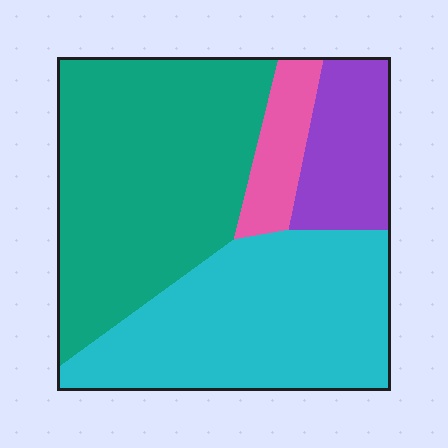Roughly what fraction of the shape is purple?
Purple covers roughly 15% of the shape.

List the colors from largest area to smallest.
From largest to smallest: teal, cyan, purple, pink.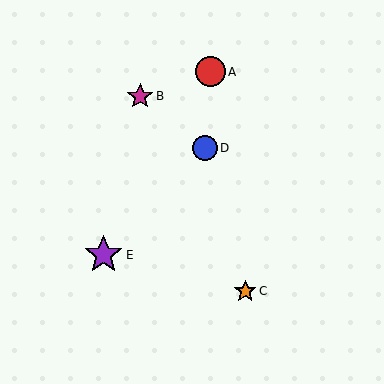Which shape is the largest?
The purple star (labeled E) is the largest.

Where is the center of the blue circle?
The center of the blue circle is at (205, 148).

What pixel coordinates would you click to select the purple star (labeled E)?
Click at (103, 255) to select the purple star E.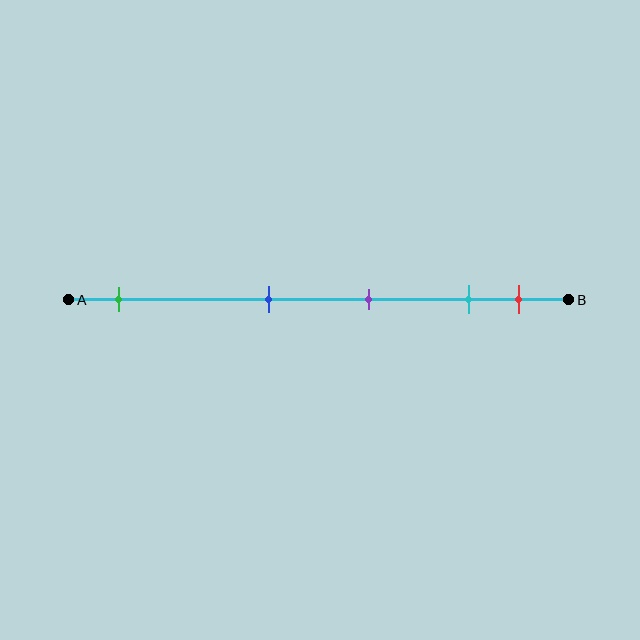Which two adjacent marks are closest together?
The cyan and red marks are the closest adjacent pair.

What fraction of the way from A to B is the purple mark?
The purple mark is approximately 60% (0.6) of the way from A to B.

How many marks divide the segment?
There are 5 marks dividing the segment.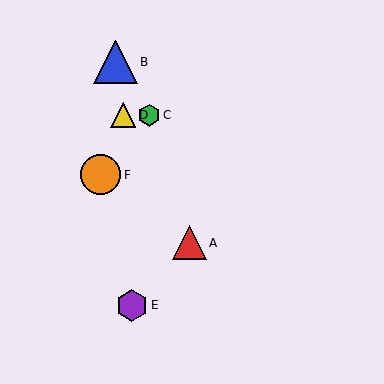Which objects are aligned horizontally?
Objects C, D are aligned horizontally.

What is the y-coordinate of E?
Object E is at y≈305.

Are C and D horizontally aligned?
Yes, both are at y≈115.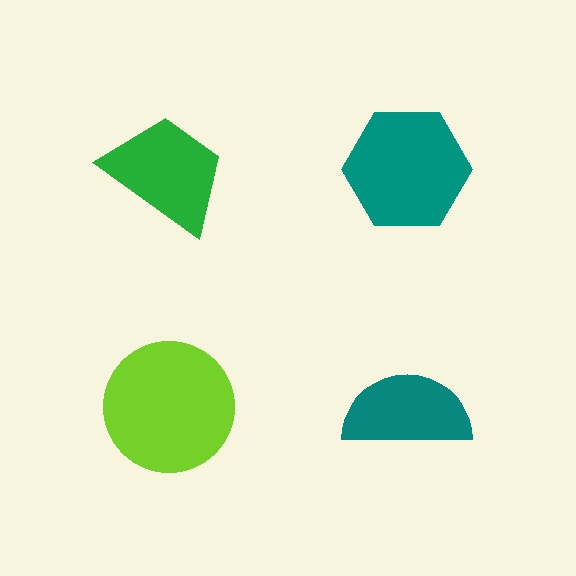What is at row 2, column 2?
A teal semicircle.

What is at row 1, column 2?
A teal hexagon.